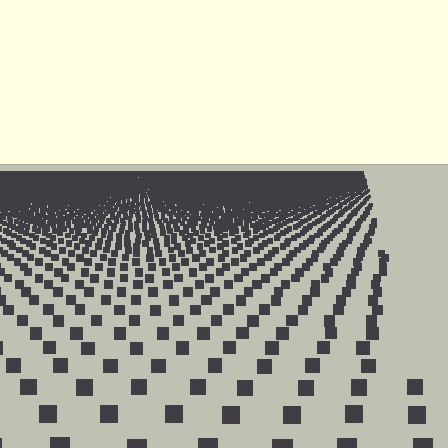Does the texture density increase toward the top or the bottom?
Density increases toward the top.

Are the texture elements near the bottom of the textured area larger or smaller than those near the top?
Larger. Near the bottom, elements are closer to the viewer and appear at a bigger on-screen size.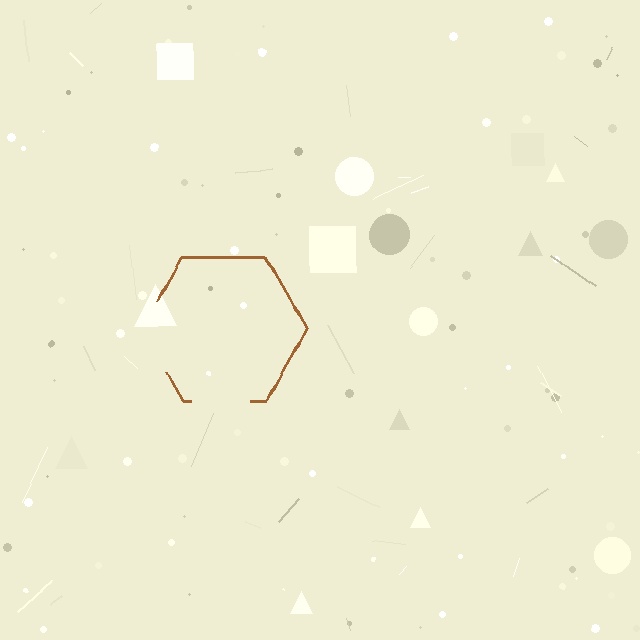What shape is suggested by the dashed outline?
The dashed outline suggests a hexagon.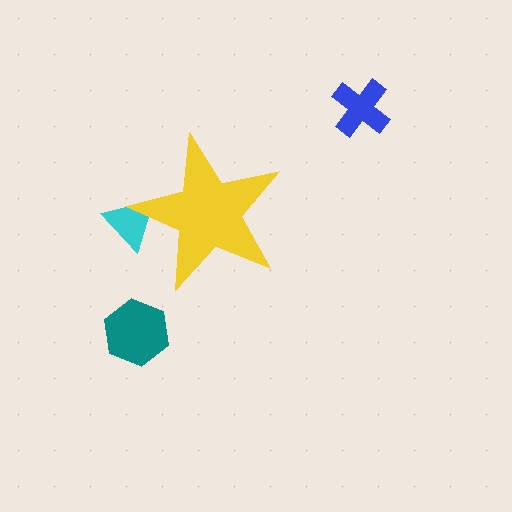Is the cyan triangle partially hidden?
Yes, the cyan triangle is partially hidden behind the yellow star.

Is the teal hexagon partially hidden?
No, the teal hexagon is fully visible.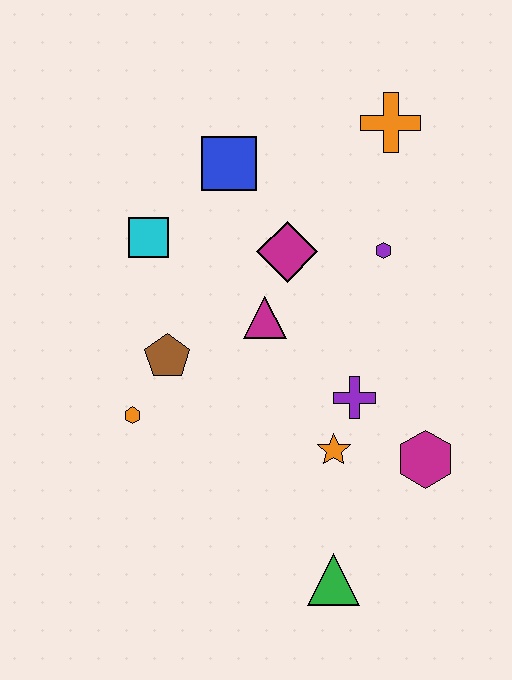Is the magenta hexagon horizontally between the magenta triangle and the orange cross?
No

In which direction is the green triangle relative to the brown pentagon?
The green triangle is below the brown pentagon.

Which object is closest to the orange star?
The purple cross is closest to the orange star.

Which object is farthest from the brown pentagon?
The orange cross is farthest from the brown pentagon.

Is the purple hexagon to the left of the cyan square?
No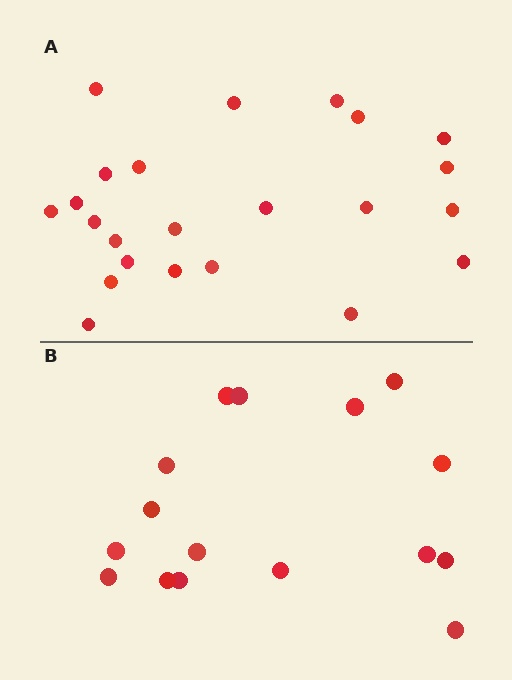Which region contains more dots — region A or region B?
Region A (the top region) has more dots.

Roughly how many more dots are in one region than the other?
Region A has roughly 8 or so more dots than region B.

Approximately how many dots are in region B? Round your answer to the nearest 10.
About 20 dots. (The exact count is 16, which rounds to 20.)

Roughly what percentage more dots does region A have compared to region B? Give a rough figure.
About 45% more.